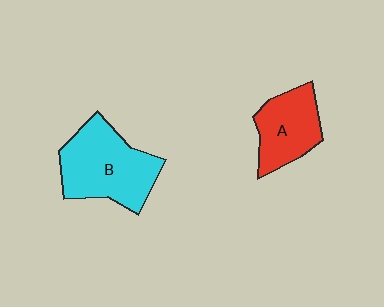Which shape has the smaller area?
Shape A (red).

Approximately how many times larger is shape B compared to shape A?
Approximately 1.5 times.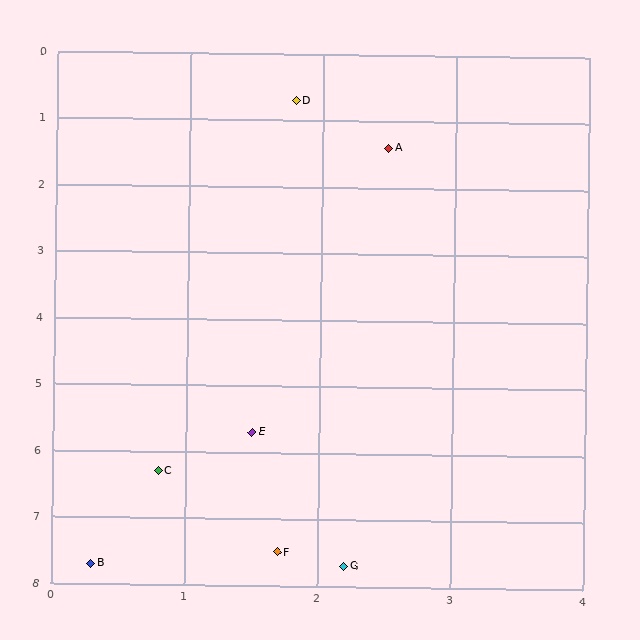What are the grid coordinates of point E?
Point E is at approximately (1.5, 5.7).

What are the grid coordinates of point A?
Point A is at approximately (2.5, 1.4).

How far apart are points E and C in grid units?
Points E and C are about 0.9 grid units apart.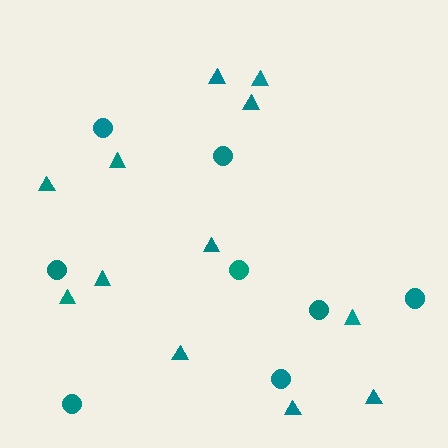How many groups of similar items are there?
There are 2 groups: one group of circles (8) and one group of triangles (12).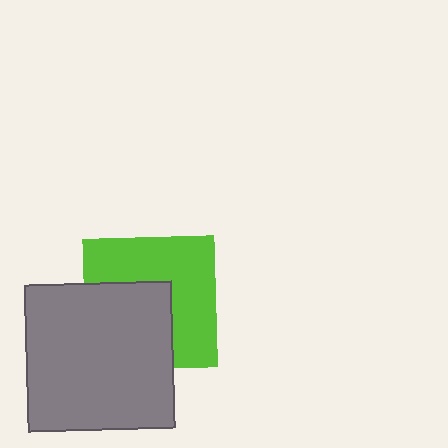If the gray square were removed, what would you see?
You would see the complete lime square.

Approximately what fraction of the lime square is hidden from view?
Roughly 44% of the lime square is hidden behind the gray square.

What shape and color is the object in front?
The object in front is a gray square.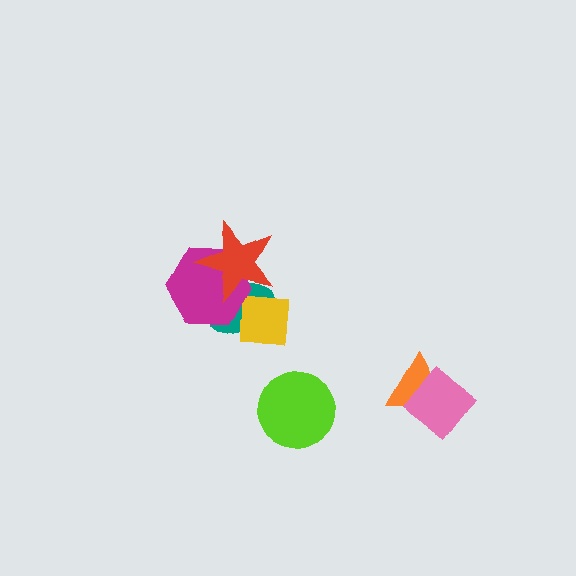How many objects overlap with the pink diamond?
1 object overlaps with the pink diamond.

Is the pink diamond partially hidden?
No, no other shape covers it.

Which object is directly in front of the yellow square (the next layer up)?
The magenta hexagon is directly in front of the yellow square.